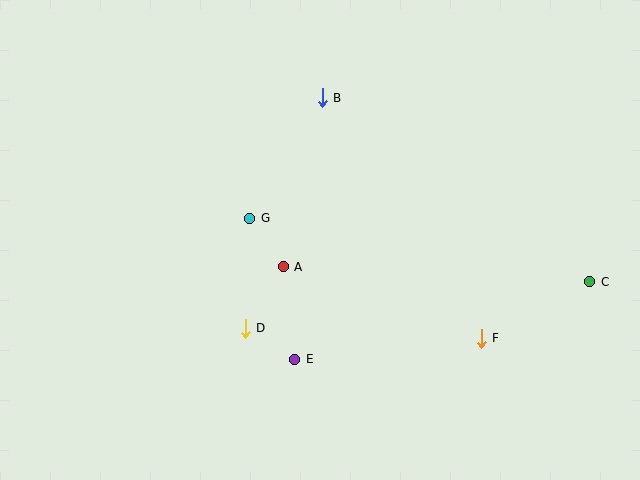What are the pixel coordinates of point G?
Point G is at (250, 218).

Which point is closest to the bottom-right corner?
Point C is closest to the bottom-right corner.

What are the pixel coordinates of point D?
Point D is at (245, 328).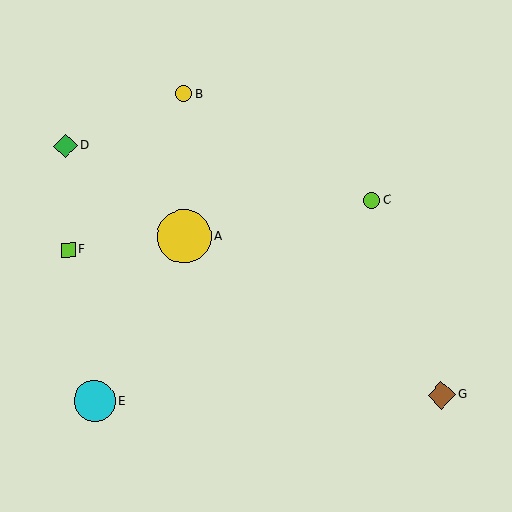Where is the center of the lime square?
The center of the lime square is at (68, 250).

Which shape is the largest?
The yellow circle (labeled A) is the largest.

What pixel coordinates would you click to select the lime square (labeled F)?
Click at (68, 250) to select the lime square F.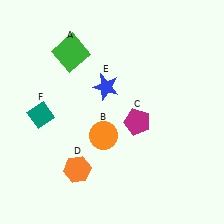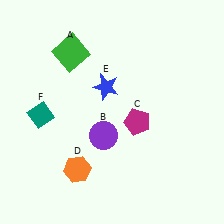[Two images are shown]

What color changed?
The circle (B) changed from orange in Image 1 to purple in Image 2.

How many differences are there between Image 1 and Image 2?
There is 1 difference between the two images.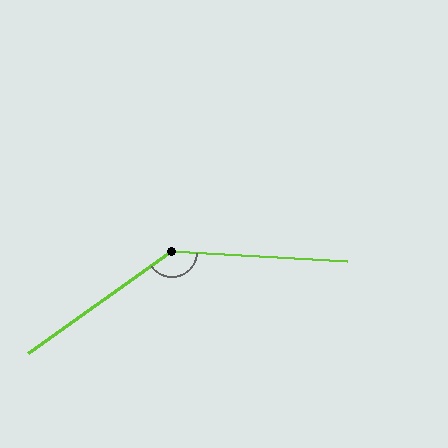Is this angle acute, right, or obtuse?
It is obtuse.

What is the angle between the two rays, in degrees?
Approximately 142 degrees.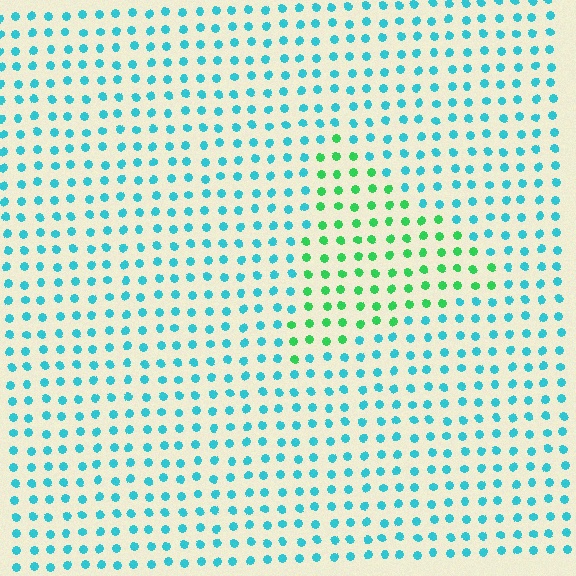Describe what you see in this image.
The image is filled with small cyan elements in a uniform arrangement. A triangle-shaped region is visible where the elements are tinted to a slightly different hue, forming a subtle color boundary.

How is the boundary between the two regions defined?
The boundary is defined purely by a slight shift in hue (about 50 degrees). Spacing, size, and orientation are identical on both sides.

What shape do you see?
I see a triangle.